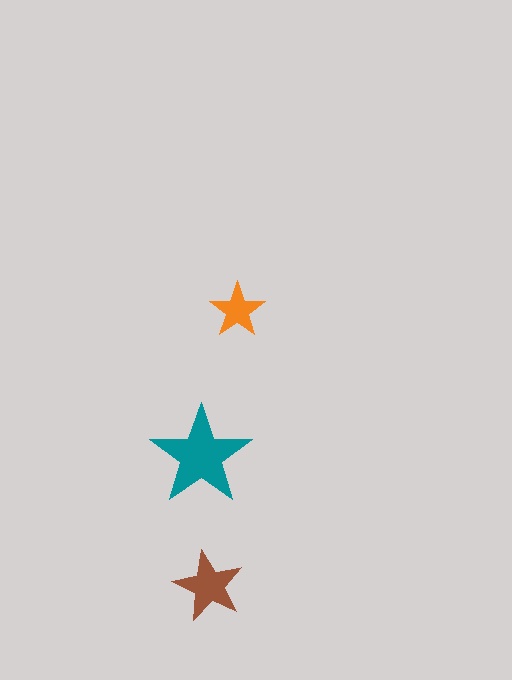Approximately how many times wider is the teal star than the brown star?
About 1.5 times wider.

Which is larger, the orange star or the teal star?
The teal one.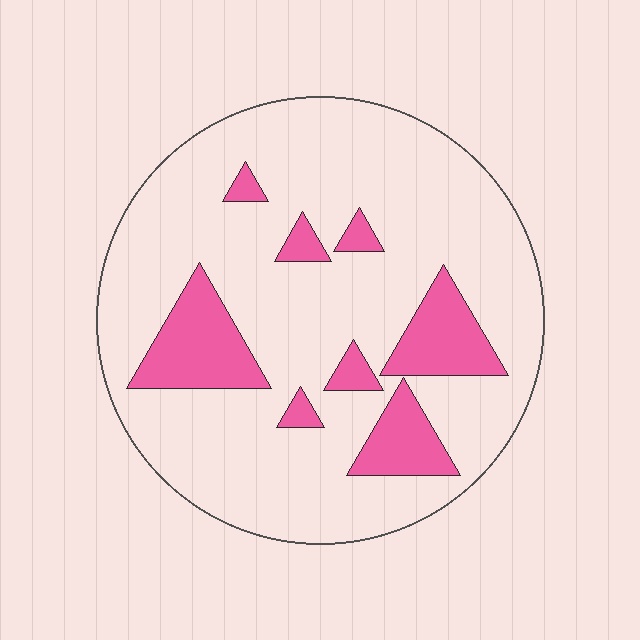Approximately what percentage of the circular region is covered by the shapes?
Approximately 20%.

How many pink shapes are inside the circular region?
8.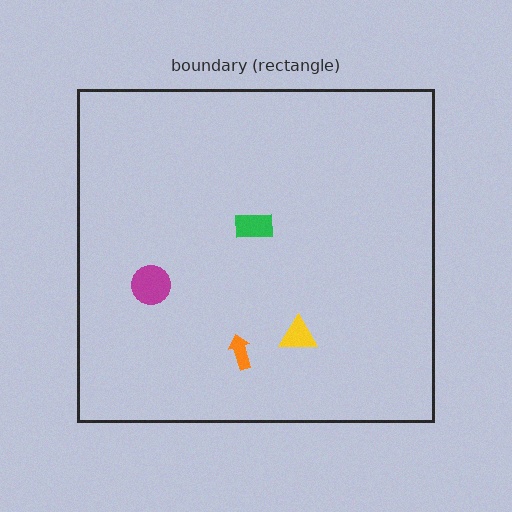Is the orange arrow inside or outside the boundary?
Inside.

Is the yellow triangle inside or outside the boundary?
Inside.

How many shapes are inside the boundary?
4 inside, 0 outside.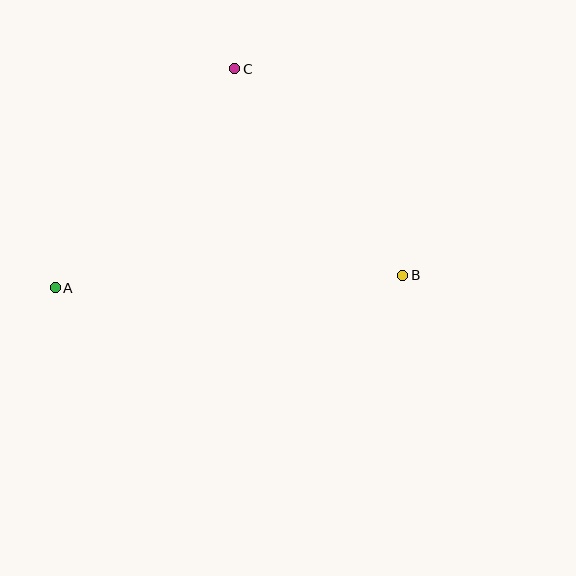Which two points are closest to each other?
Points B and C are closest to each other.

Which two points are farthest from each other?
Points A and B are farthest from each other.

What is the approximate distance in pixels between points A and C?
The distance between A and C is approximately 283 pixels.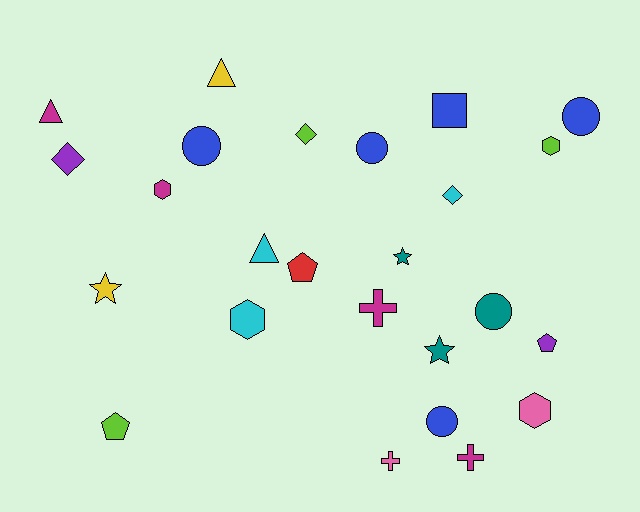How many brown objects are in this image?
There are no brown objects.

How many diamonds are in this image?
There are 3 diamonds.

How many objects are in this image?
There are 25 objects.